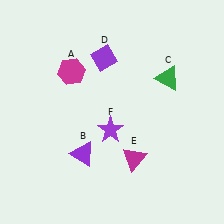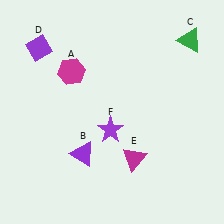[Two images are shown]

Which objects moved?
The objects that moved are: the green triangle (C), the purple diamond (D).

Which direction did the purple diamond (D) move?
The purple diamond (D) moved left.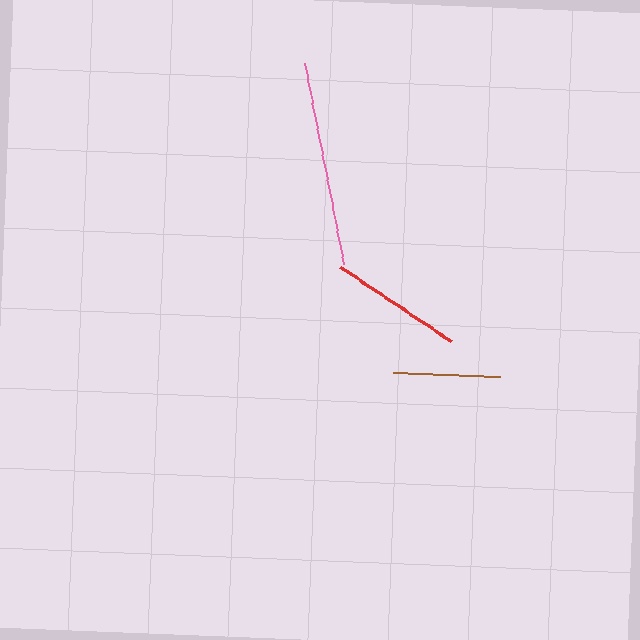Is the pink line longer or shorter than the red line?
The pink line is longer than the red line.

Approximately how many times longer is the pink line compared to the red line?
The pink line is approximately 1.5 times the length of the red line.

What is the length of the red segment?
The red segment is approximately 134 pixels long.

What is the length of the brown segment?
The brown segment is approximately 107 pixels long.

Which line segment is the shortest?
The brown line is the shortest at approximately 107 pixels.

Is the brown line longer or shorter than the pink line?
The pink line is longer than the brown line.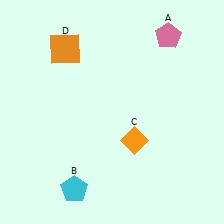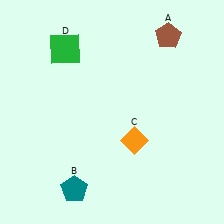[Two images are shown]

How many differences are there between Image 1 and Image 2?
There are 3 differences between the two images.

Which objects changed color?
A changed from pink to brown. B changed from cyan to teal. D changed from orange to green.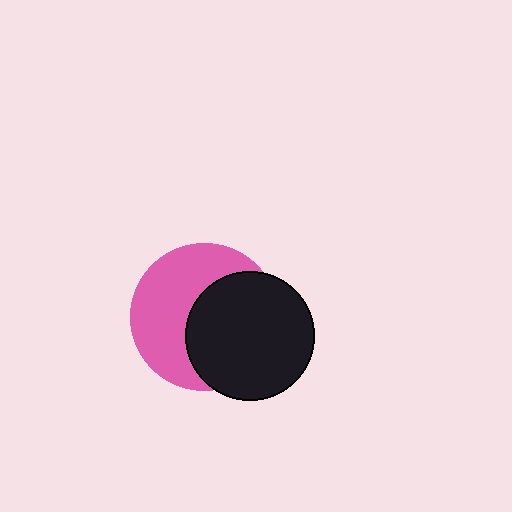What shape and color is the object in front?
The object in front is a black circle.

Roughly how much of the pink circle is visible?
About half of it is visible (roughly 51%).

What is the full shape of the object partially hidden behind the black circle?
The partially hidden object is a pink circle.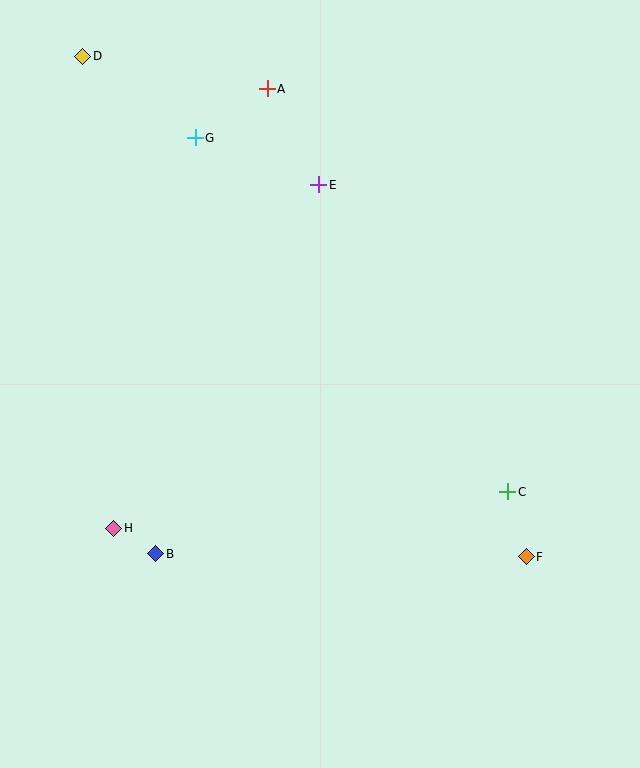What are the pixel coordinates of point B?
Point B is at (156, 554).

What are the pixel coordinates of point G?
Point G is at (195, 138).